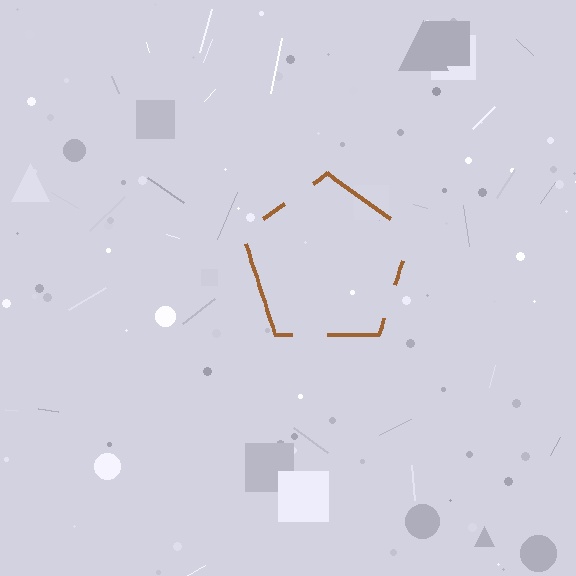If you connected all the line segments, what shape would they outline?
They would outline a pentagon.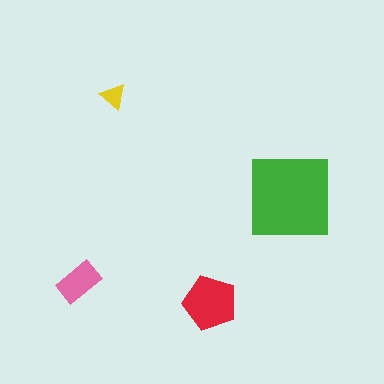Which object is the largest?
The green square.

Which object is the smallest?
The yellow triangle.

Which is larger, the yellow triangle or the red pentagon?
The red pentagon.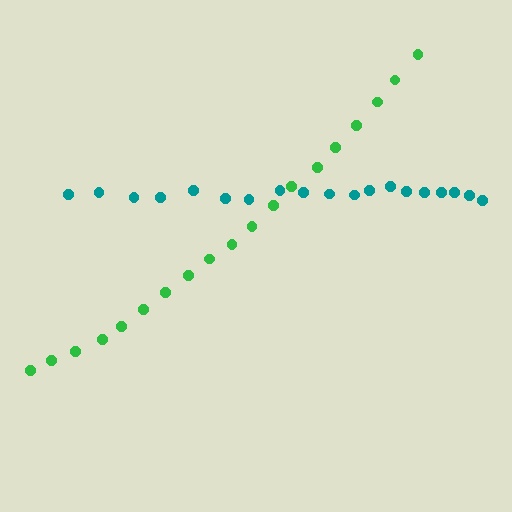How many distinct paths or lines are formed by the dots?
There are 2 distinct paths.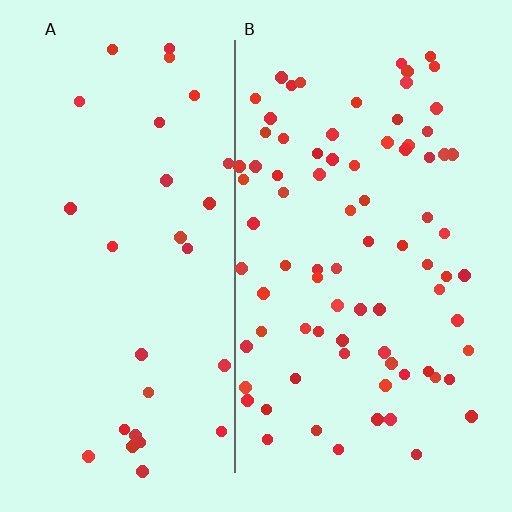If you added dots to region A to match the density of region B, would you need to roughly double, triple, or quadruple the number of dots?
Approximately triple.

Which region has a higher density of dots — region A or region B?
B (the right).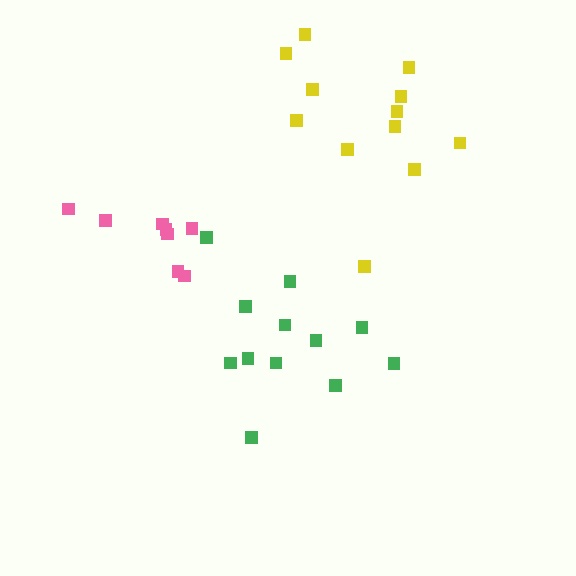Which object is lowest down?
The green cluster is bottommost.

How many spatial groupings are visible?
There are 3 spatial groupings.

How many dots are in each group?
Group 1: 12 dots, Group 2: 12 dots, Group 3: 8 dots (32 total).